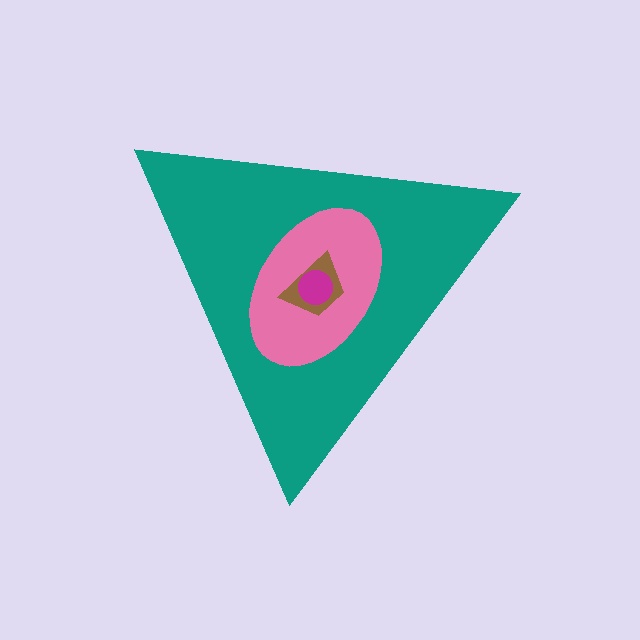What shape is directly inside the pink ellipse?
The brown trapezoid.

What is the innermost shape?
The magenta circle.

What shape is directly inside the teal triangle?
The pink ellipse.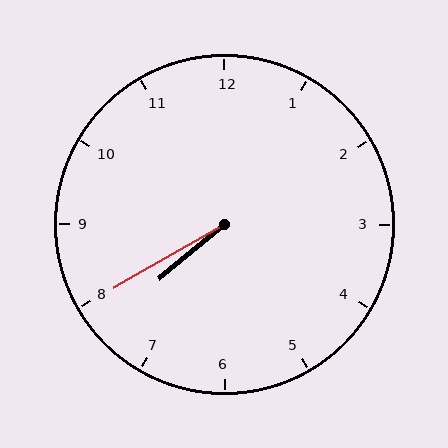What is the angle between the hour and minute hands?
Approximately 10 degrees.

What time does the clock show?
7:40.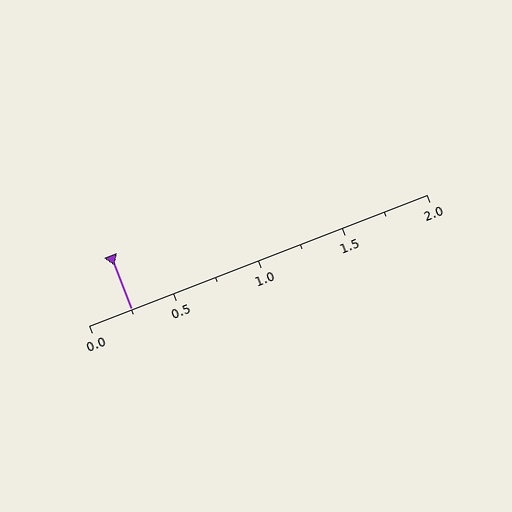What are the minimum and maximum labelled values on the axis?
The axis runs from 0.0 to 2.0.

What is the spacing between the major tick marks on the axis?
The major ticks are spaced 0.5 apart.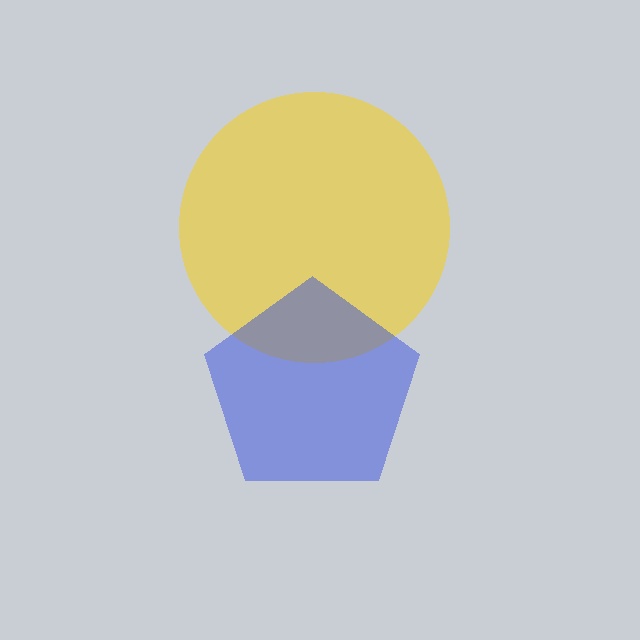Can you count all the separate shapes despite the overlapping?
Yes, there are 2 separate shapes.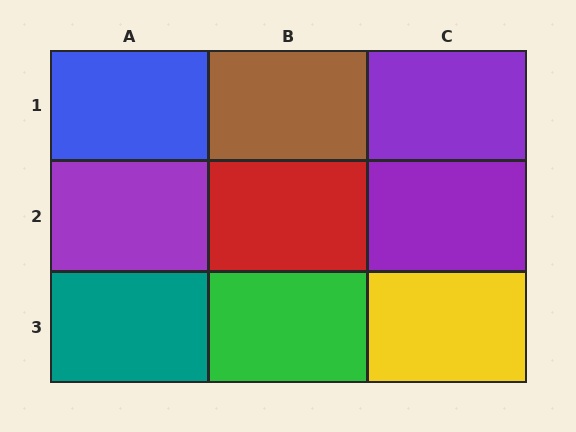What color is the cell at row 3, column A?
Teal.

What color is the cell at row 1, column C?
Purple.